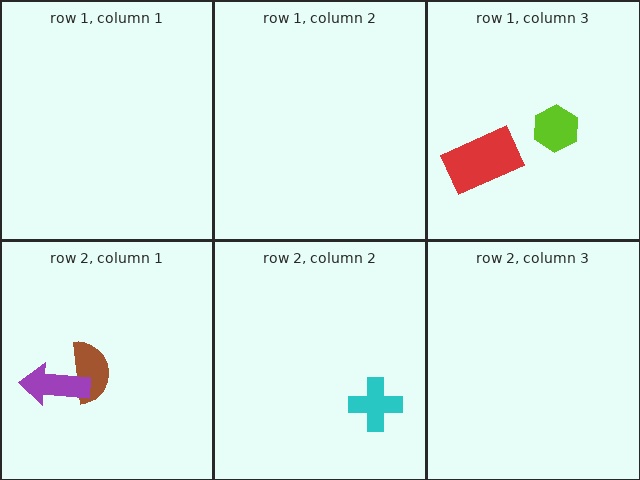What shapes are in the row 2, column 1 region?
The brown semicircle, the purple arrow.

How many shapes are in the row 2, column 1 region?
2.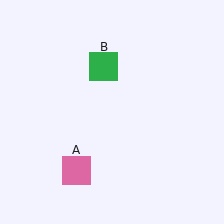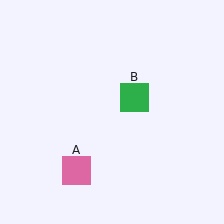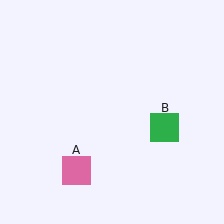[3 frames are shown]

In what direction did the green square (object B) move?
The green square (object B) moved down and to the right.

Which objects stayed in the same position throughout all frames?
Pink square (object A) remained stationary.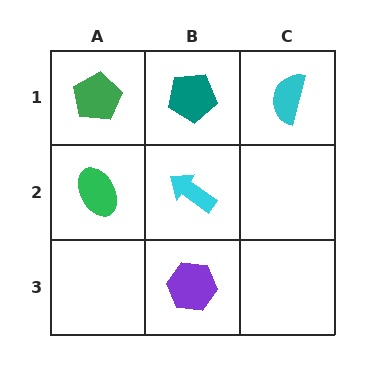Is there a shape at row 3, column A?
No, that cell is empty.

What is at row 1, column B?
A teal pentagon.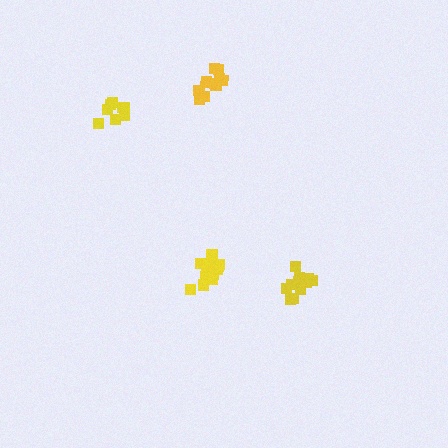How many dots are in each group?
Group 1: 12 dots, Group 2: 13 dots, Group 3: 8 dots, Group 4: 10 dots (43 total).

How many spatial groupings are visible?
There are 4 spatial groupings.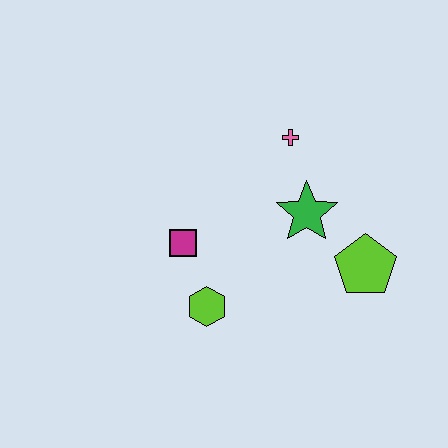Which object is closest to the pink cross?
The green star is closest to the pink cross.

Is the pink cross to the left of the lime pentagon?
Yes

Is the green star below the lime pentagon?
No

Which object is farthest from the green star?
The lime hexagon is farthest from the green star.